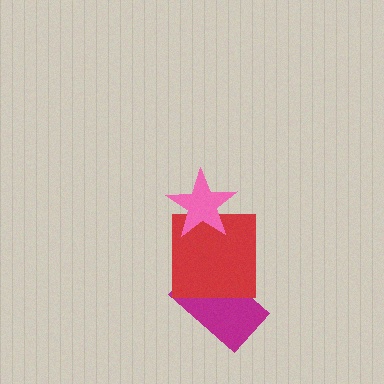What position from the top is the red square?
The red square is 2nd from the top.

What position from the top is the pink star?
The pink star is 1st from the top.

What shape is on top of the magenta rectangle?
The red square is on top of the magenta rectangle.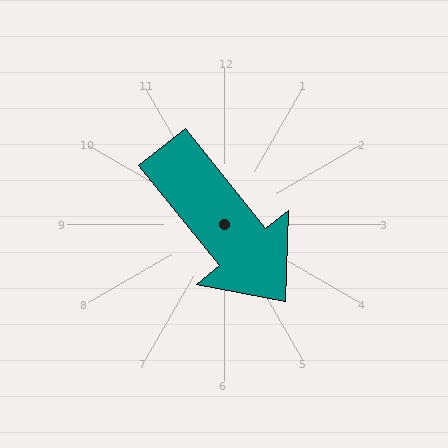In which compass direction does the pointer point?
Southeast.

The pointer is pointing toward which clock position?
Roughly 5 o'clock.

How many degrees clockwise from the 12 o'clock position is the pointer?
Approximately 141 degrees.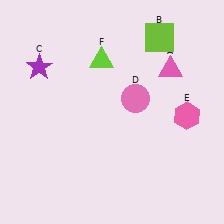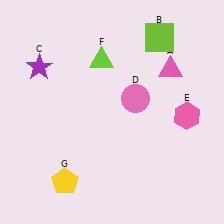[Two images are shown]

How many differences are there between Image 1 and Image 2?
There is 1 difference between the two images.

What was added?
A yellow pentagon (G) was added in Image 2.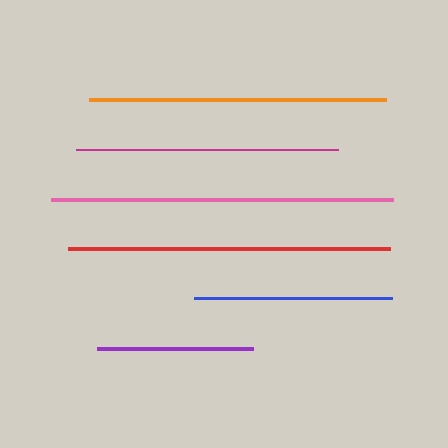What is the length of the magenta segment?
The magenta segment is approximately 262 pixels long.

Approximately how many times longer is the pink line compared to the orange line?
The pink line is approximately 1.2 times the length of the orange line.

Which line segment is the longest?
The pink line is the longest at approximately 343 pixels.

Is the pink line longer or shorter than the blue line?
The pink line is longer than the blue line.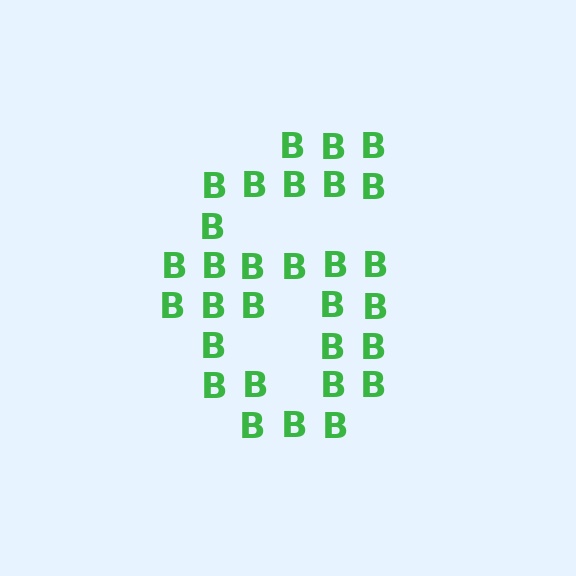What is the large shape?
The large shape is the digit 6.